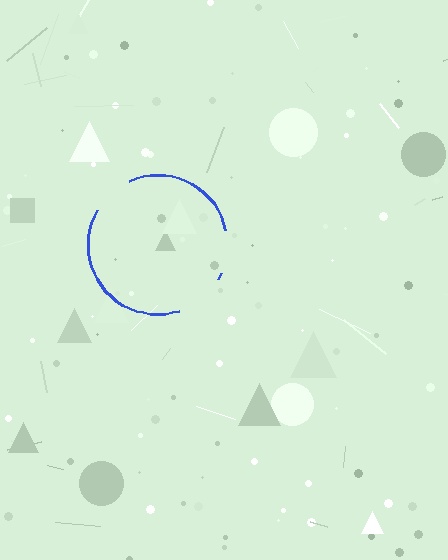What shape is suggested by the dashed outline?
The dashed outline suggests a circle.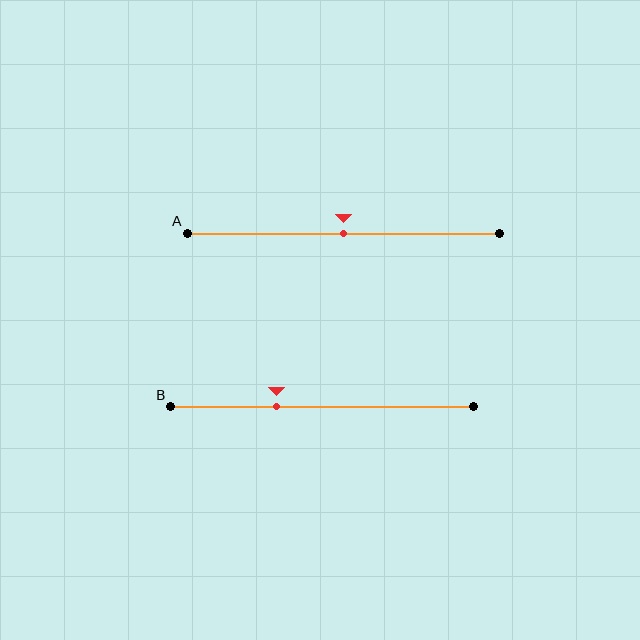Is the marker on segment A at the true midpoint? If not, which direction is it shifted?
Yes, the marker on segment A is at the true midpoint.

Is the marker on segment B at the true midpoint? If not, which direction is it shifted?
No, the marker on segment B is shifted to the left by about 15% of the segment length.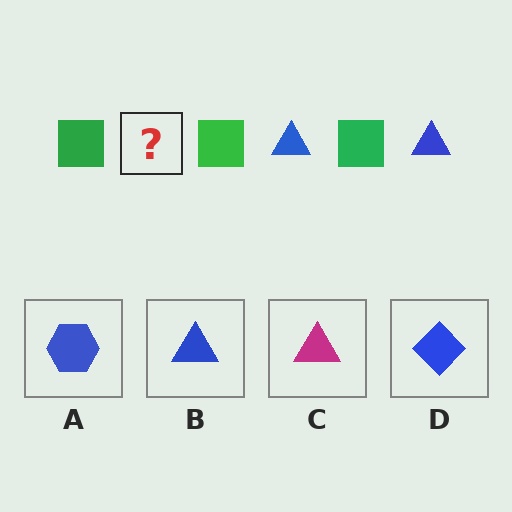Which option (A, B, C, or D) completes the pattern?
B.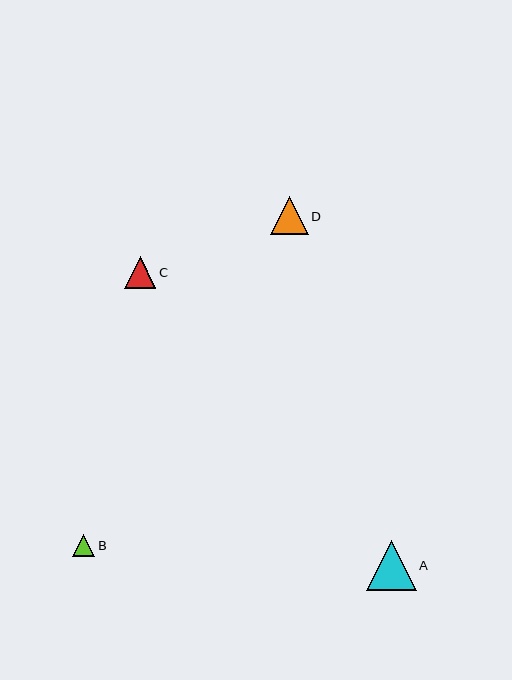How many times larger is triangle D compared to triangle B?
Triangle D is approximately 1.7 times the size of triangle B.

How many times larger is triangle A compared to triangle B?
Triangle A is approximately 2.3 times the size of triangle B.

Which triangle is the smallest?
Triangle B is the smallest with a size of approximately 22 pixels.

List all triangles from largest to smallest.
From largest to smallest: A, D, C, B.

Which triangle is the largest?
Triangle A is the largest with a size of approximately 50 pixels.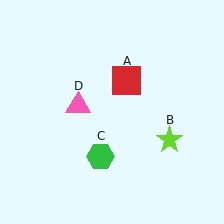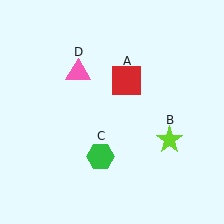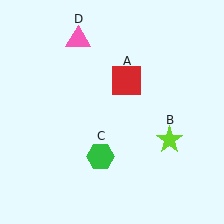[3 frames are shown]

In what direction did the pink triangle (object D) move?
The pink triangle (object D) moved up.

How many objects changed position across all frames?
1 object changed position: pink triangle (object D).